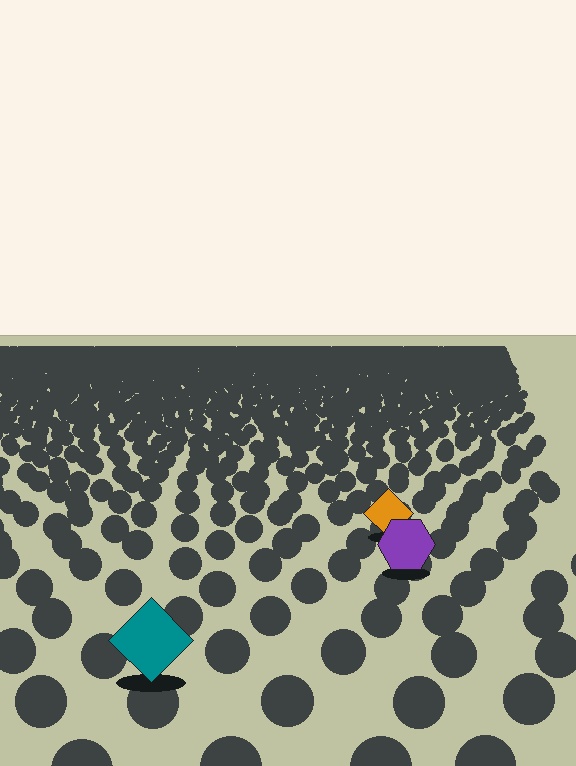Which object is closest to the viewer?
The teal diamond is closest. The texture marks near it are larger and more spread out.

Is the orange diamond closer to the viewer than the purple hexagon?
No. The purple hexagon is closer — you can tell from the texture gradient: the ground texture is coarser near it.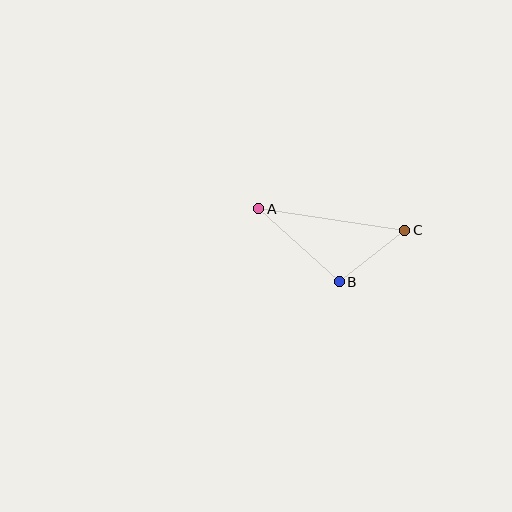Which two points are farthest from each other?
Points A and C are farthest from each other.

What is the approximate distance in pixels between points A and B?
The distance between A and B is approximately 109 pixels.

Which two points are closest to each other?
Points B and C are closest to each other.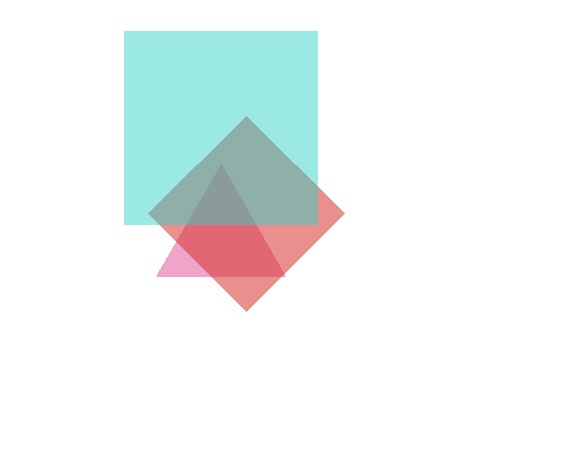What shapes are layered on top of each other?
The layered shapes are: a pink triangle, a red diamond, a cyan square.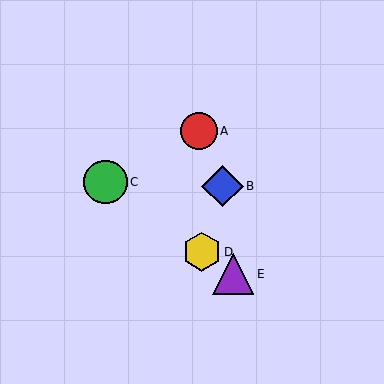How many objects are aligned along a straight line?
3 objects (C, D, E) are aligned along a straight line.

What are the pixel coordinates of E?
Object E is at (233, 274).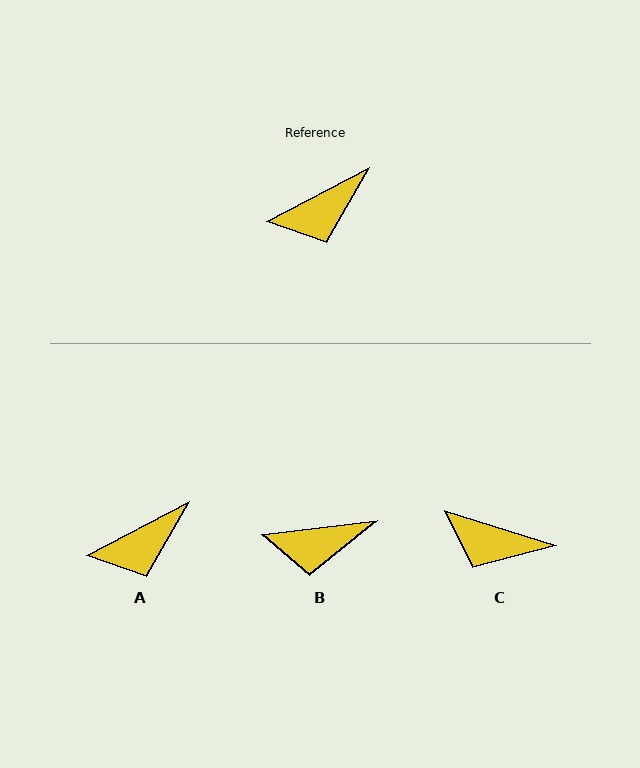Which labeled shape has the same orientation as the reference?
A.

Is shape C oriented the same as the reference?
No, it is off by about 45 degrees.